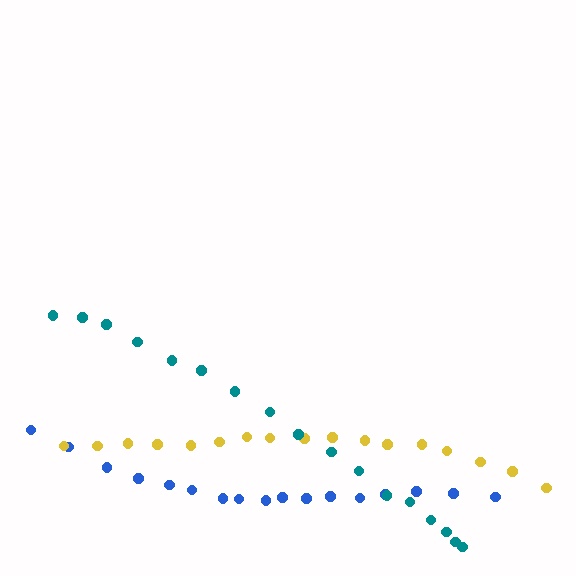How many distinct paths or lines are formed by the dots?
There are 3 distinct paths.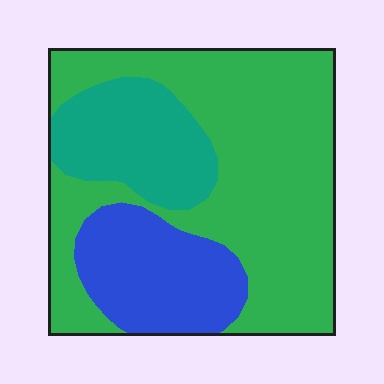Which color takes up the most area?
Green, at roughly 60%.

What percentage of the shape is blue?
Blue takes up about one fifth (1/5) of the shape.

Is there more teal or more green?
Green.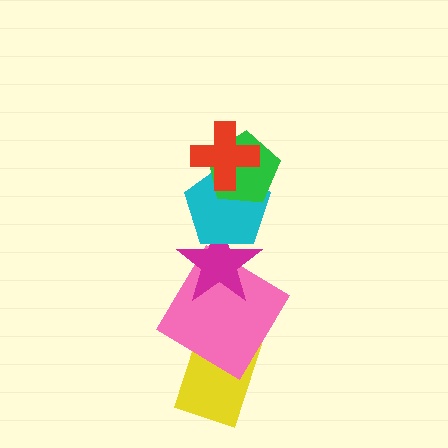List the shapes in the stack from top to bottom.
From top to bottom: the red cross, the green pentagon, the cyan pentagon, the magenta star, the pink diamond, the yellow rectangle.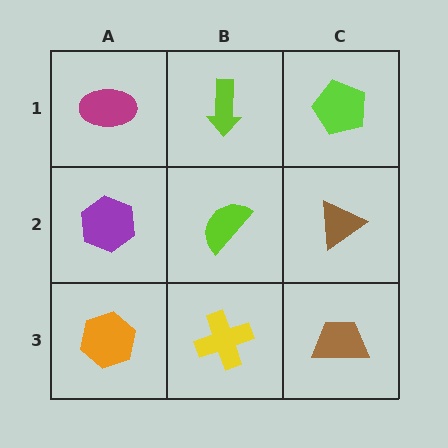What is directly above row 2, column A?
A magenta ellipse.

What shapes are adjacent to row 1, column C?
A brown triangle (row 2, column C), a lime arrow (row 1, column B).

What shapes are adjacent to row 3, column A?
A purple hexagon (row 2, column A), a yellow cross (row 3, column B).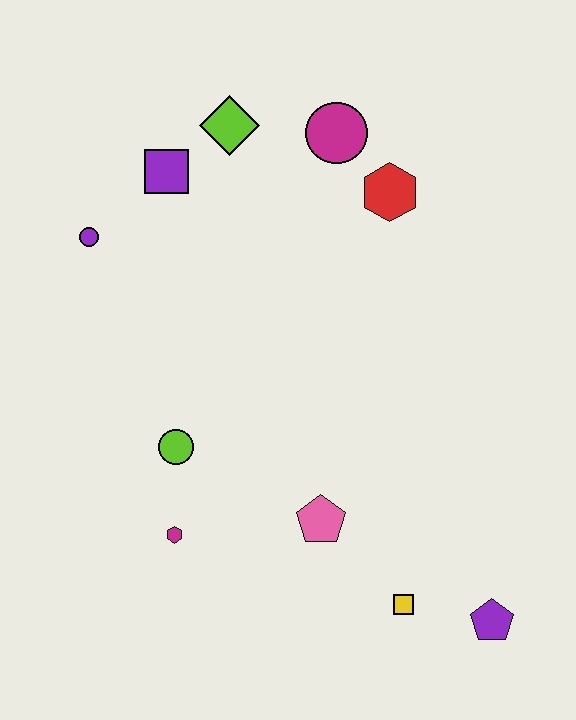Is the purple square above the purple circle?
Yes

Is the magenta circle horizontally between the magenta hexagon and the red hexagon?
Yes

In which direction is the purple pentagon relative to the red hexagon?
The purple pentagon is below the red hexagon.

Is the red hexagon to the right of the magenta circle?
Yes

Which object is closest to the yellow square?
The purple pentagon is closest to the yellow square.